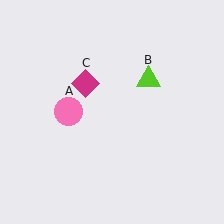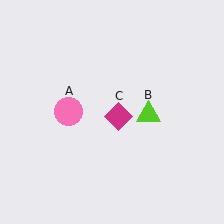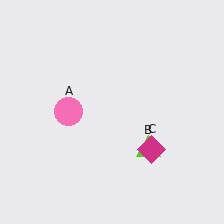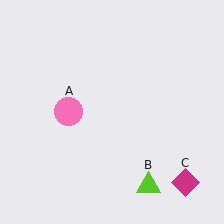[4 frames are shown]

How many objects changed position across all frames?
2 objects changed position: lime triangle (object B), magenta diamond (object C).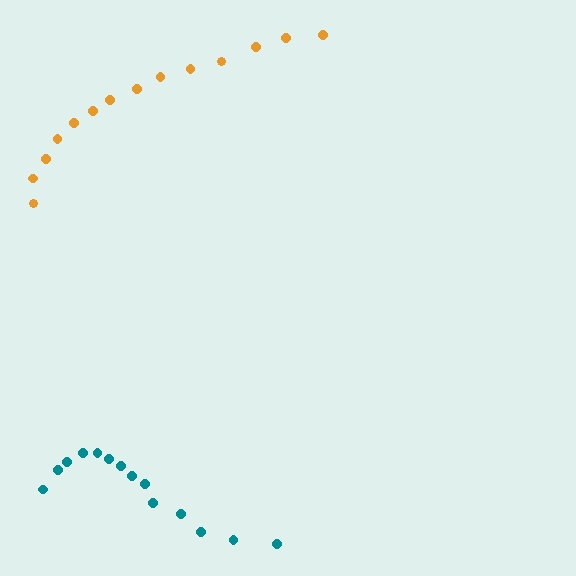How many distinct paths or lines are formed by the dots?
There are 2 distinct paths.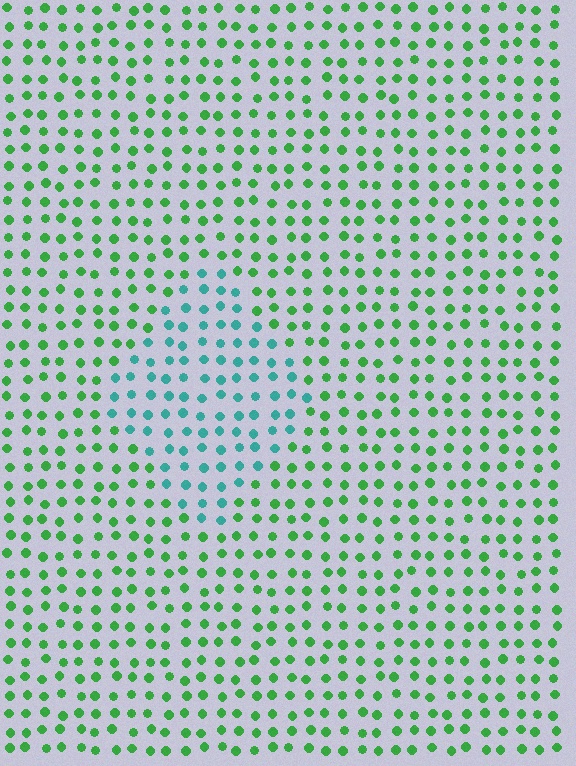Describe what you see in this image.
The image is filled with small green elements in a uniform arrangement. A diamond-shaped region is visible where the elements are tinted to a slightly different hue, forming a subtle color boundary.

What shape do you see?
I see a diamond.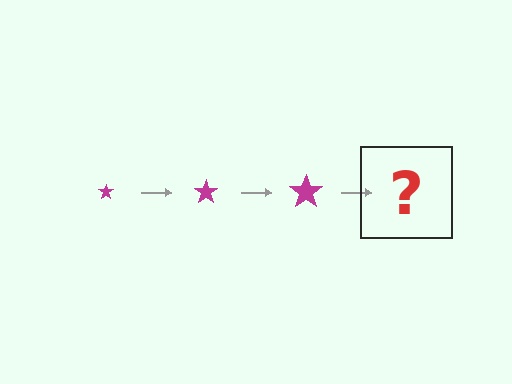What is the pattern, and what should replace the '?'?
The pattern is that the star gets progressively larger each step. The '?' should be a magenta star, larger than the previous one.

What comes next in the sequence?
The next element should be a magenta star, larger than the previous one.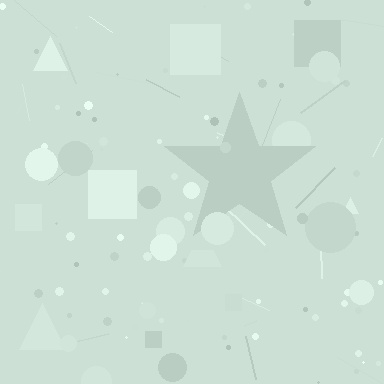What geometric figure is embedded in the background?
A star is embedded in the background.